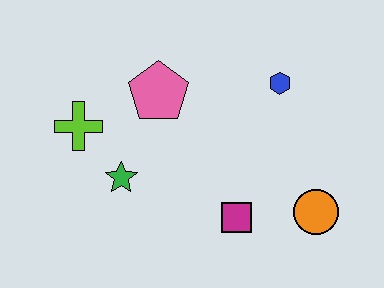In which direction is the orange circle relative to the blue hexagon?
The orange circle is below the blue hexagon.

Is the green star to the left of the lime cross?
No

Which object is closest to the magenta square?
The orange circle is closest to the magenta square.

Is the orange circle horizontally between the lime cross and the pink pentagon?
No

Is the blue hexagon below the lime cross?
No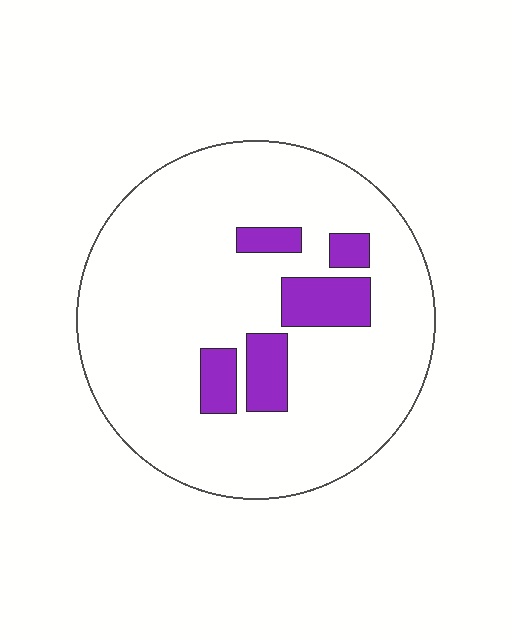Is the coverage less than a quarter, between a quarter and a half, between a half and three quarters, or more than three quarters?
Less than a quarter.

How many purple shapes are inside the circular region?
5.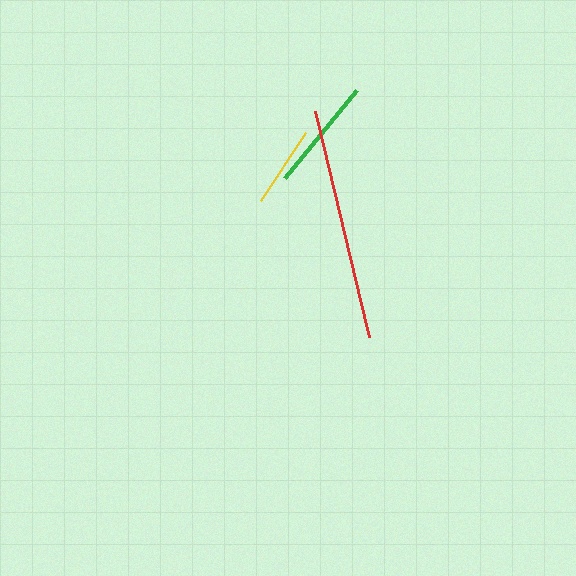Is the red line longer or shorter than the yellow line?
The red line is longer than the yellow line.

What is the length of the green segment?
The green segment is approximately 113 pixels long.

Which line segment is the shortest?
The yellow line is the shortest at approximately 82 pixels.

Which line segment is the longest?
The red line is the longest at approximately 232 pixels.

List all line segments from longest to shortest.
From longest to shortest: red, green, yellow.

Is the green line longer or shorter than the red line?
The red line is longer than the green line.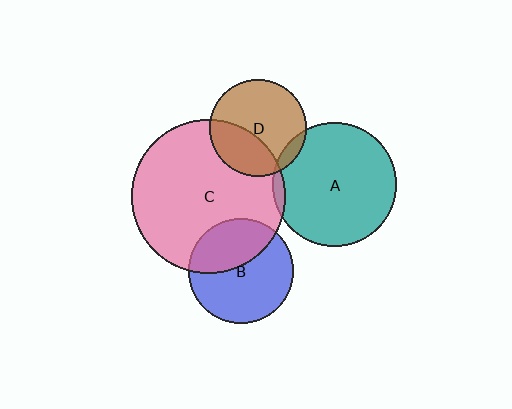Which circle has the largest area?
Circle C (pink).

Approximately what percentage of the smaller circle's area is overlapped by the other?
Approximately 35%.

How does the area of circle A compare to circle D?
Approximately 1.7 times.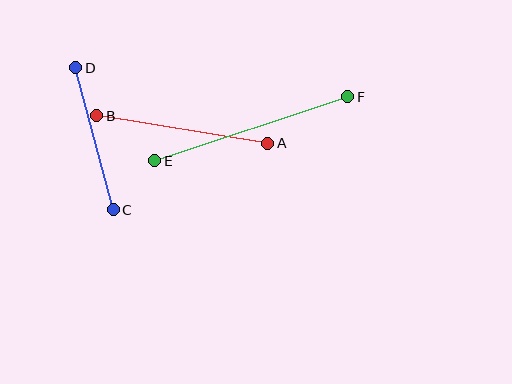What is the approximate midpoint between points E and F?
The midpoint is at approximately (251, 129) pixels.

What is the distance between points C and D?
The distance is approximately 147 pixels.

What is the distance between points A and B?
The distance is approximately 173 pixels.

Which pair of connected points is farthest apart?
Points E and F are farthest apart.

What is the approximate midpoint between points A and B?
The midpoint is at approximately (182, 130) pixels.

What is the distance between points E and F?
The distance is approximately 203 pixels.